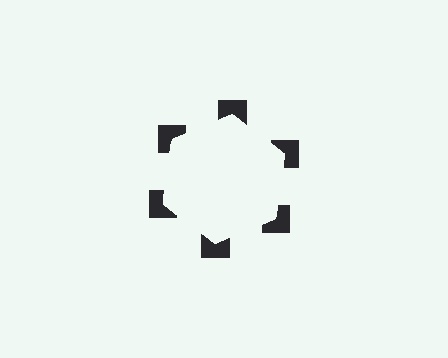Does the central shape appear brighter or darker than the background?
It typically appears slightly brighter than the background, even though no actual brightness change is drawn.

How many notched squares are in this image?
There are 6 — one at each vertex of the illusory hexagon.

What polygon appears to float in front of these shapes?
An illusory hexagon — its edges are inferred from the aligned wedge cuts in the notched squares, not physically drawn.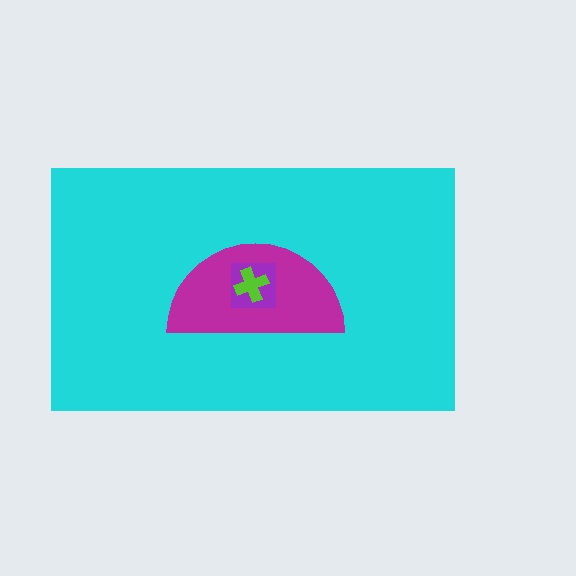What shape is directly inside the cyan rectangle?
The magenta semicircle.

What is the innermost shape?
The lime cross.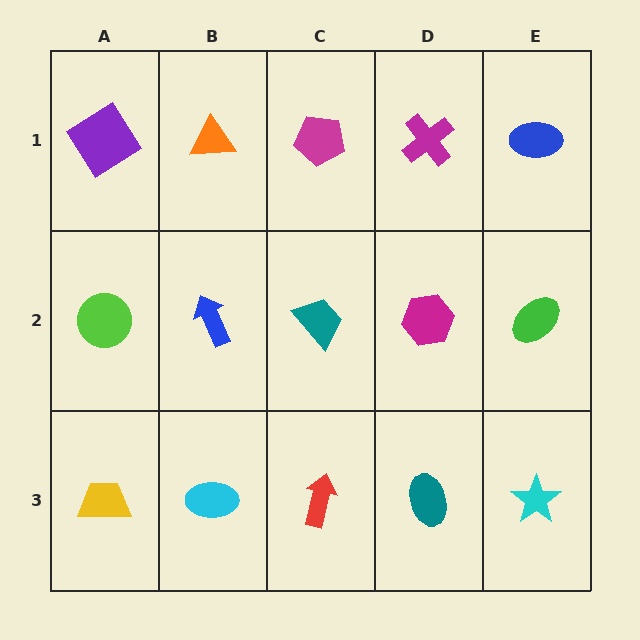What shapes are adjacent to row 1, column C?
A teal trapezoid (row 2, column C), an orange triangle (row 1, column B), a magenta cross (row 1, column D).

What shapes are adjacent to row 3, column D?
A magenta hexagon (row 2, column D), a red arrow (row 3, column C), a cyan star (row 3, column E).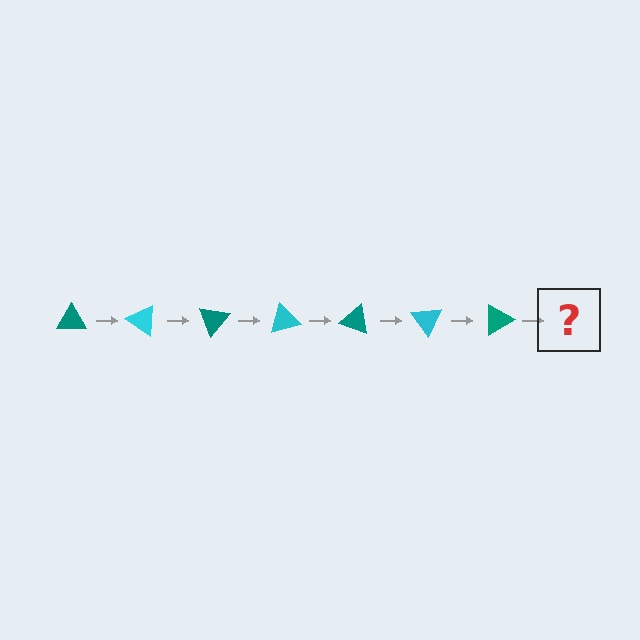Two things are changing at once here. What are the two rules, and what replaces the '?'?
The two rules are that it rotates 35 degrees each step and the color cycles through teal and cyan. The '?' should be a cyan triangle, rotated 245 degrees from the start.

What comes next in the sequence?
The next element should be a cyan triangle, rotated 245 degrees from the start.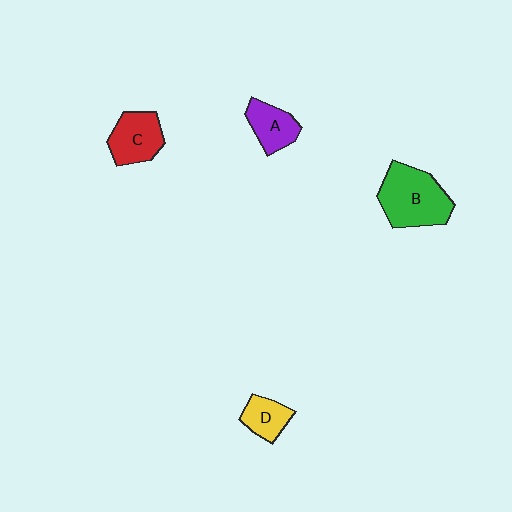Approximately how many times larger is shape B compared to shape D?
Approximately 2.2 times.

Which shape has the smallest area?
Shape D (yellow).